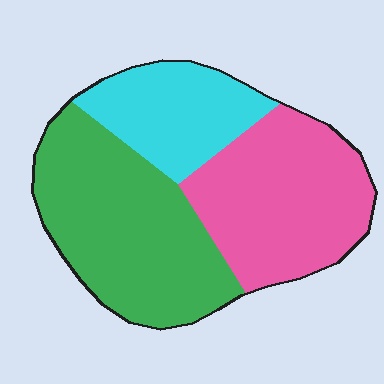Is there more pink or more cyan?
Pink.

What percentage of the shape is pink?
Pink covers 36% of the shape.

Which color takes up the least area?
Cyan, at roughly 20%.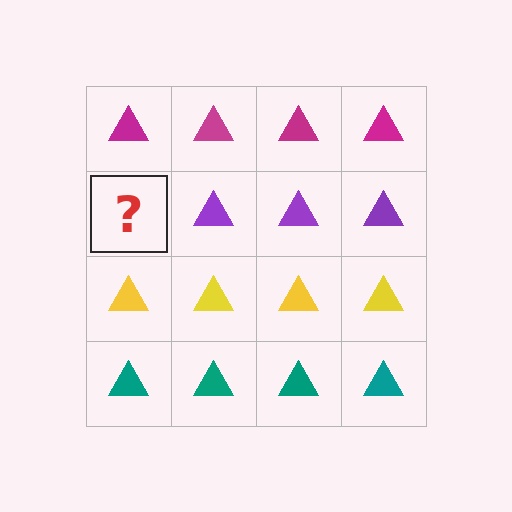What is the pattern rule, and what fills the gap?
The rule is that each row has a consistent color. The gap should be filled with a purple triangle.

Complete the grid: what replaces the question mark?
The question mark should be replaced with a purple triangle.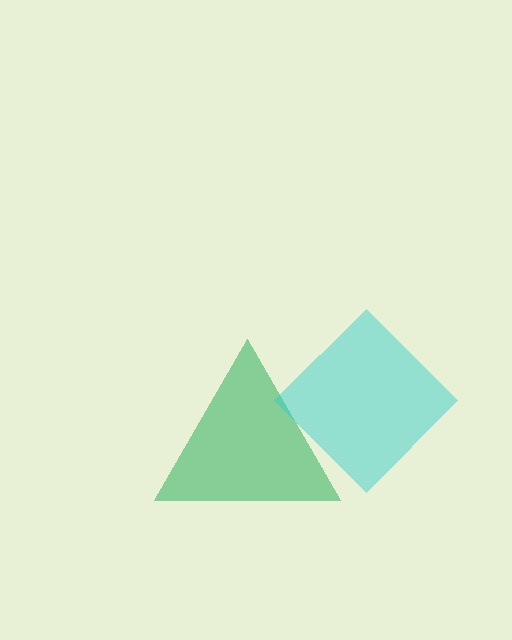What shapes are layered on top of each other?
The layered shapes are: a green triangle, a cyan diamond.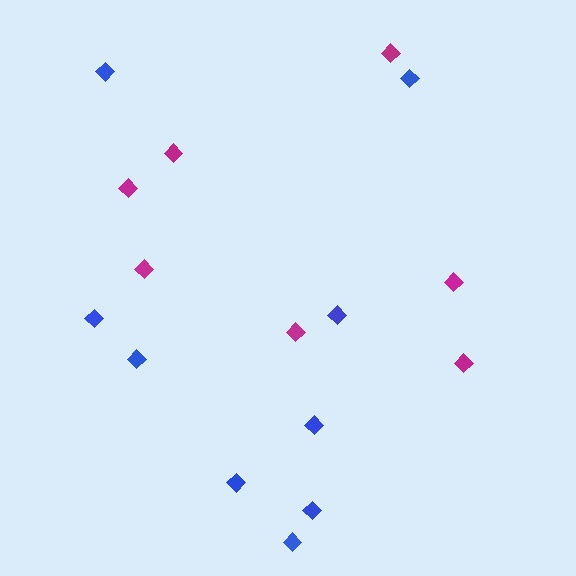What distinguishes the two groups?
There are 2 groups: one group of magenta diamonds (7) and one group of blue diamonds (9).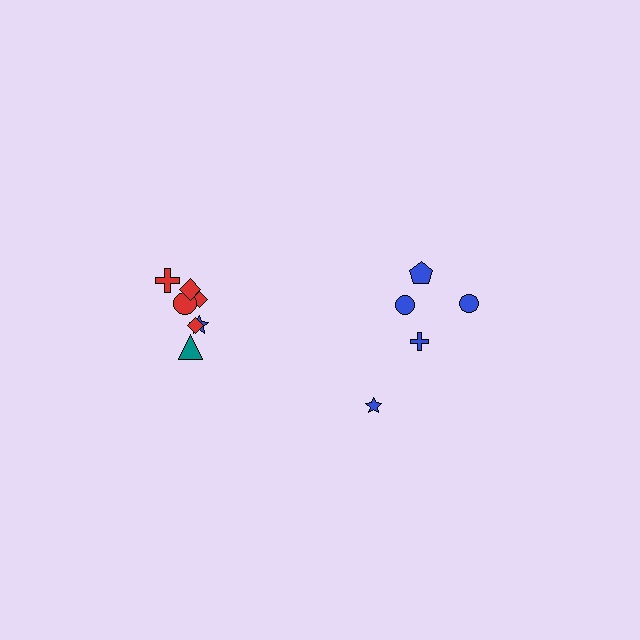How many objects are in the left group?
There are 7 objects.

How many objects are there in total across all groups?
There are 12 objects.